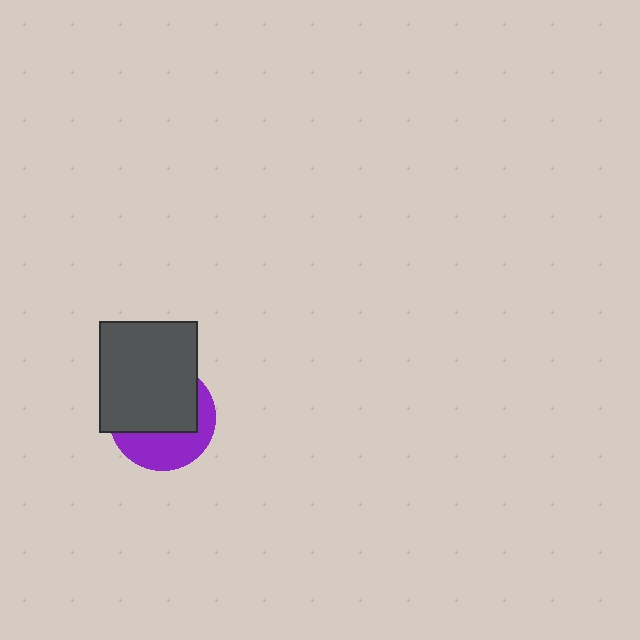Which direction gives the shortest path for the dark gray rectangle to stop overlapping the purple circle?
Moving up gives the shortest separation.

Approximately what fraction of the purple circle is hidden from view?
Roughly 60% of the purple circle is hidden behind the dark gray rectangle.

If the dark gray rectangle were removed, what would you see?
You would see the complete purple circle.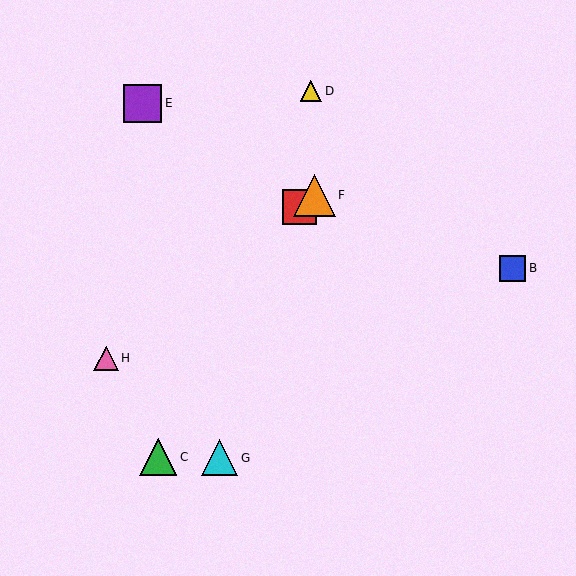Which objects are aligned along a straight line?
Objects A, F, H are aligned along a straight line.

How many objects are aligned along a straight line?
3 objects (A, F, H) are aligned along a straight line.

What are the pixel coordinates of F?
Object F is at (314, 195).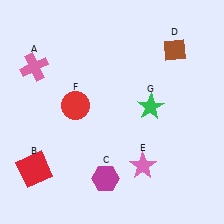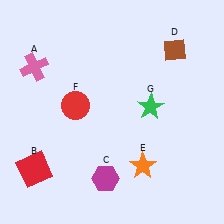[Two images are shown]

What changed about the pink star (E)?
In Image 1, E is pink. In Image 2, it changed to orange.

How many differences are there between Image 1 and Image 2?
There is 1 difference between the two images.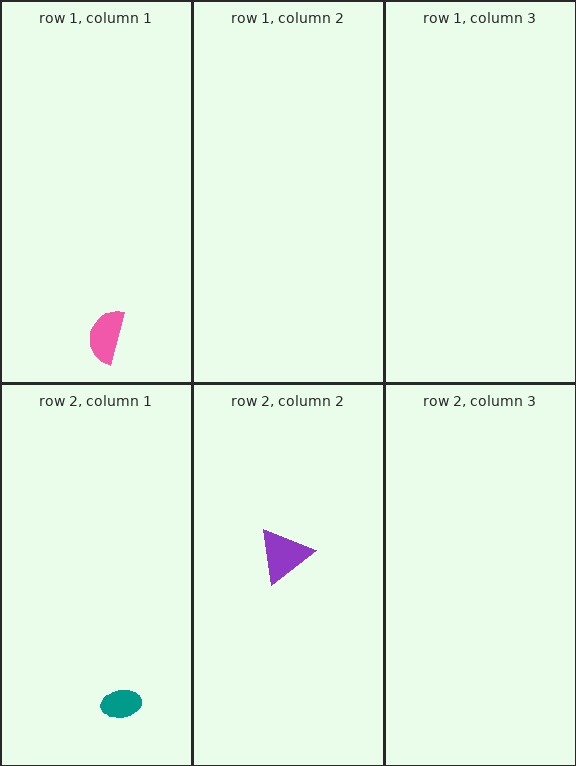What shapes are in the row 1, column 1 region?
The pink semicircle.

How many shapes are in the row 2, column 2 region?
1.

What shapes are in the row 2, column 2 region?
The purple triangle.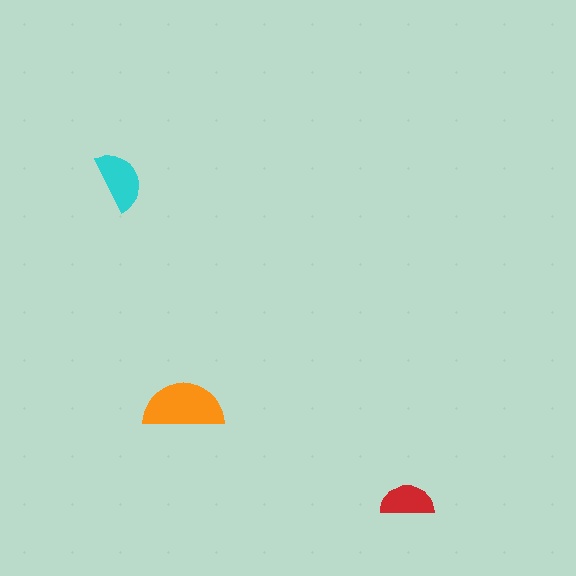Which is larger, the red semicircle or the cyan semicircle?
The cyan one.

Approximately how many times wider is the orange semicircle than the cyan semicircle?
About 1.5 times wider.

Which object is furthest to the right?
The red semicircle is rightmost.